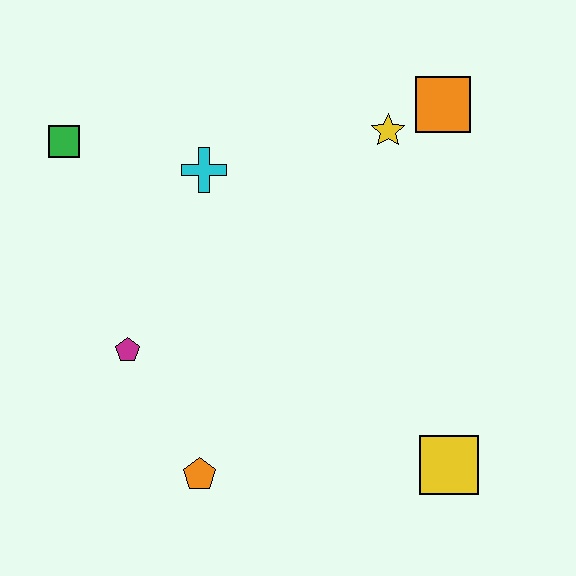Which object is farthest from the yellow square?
The green square is farthest from the yellow square.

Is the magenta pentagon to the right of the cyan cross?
No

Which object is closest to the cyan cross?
The green square is closest to the cyan cross.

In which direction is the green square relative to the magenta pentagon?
The green square is above the magenta pentagon.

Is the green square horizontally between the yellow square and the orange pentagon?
No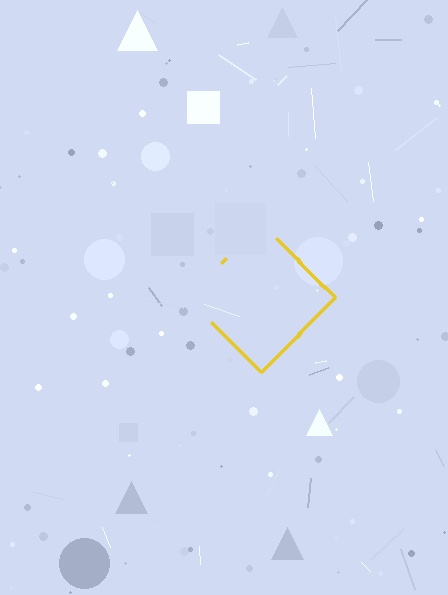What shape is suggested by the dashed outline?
The dashed outline suggests a diamond.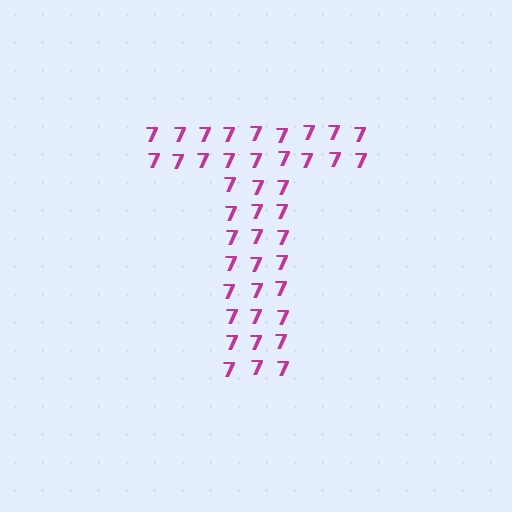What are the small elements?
The small elements are digit 7's.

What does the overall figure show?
The overall figure shows the letter T.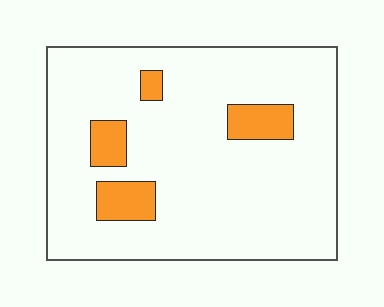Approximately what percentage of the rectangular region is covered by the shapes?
Approximately 10%.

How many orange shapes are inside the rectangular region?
4.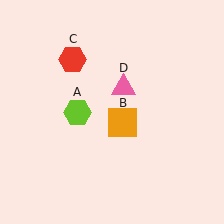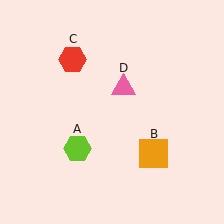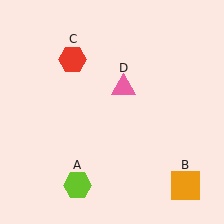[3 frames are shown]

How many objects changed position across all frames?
2 objects changed position: lime hexagon (object A), orange square (object B).